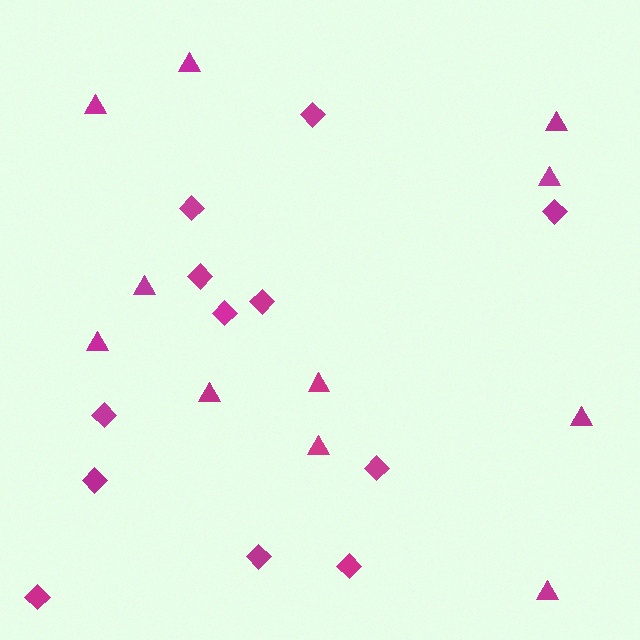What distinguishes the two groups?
There are 2 groups: one group of triangles (11) and one group of diamonds (12).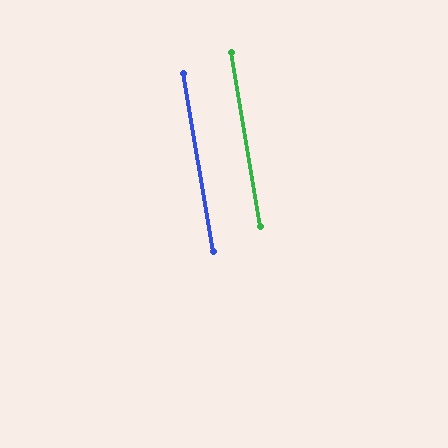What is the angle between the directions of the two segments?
Approximately 0 degrees.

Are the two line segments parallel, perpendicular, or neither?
Parallel — their directions differ by only 0.1°.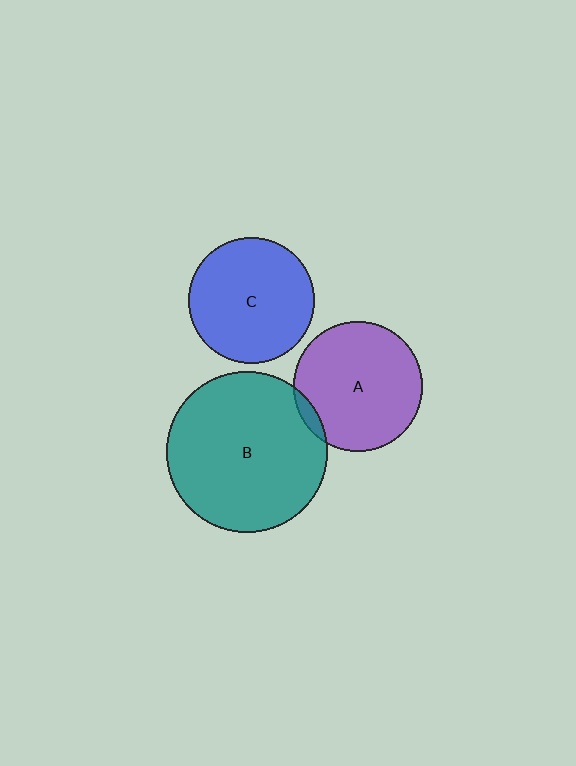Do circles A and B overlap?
Yes.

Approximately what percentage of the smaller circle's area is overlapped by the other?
Approximately 5%.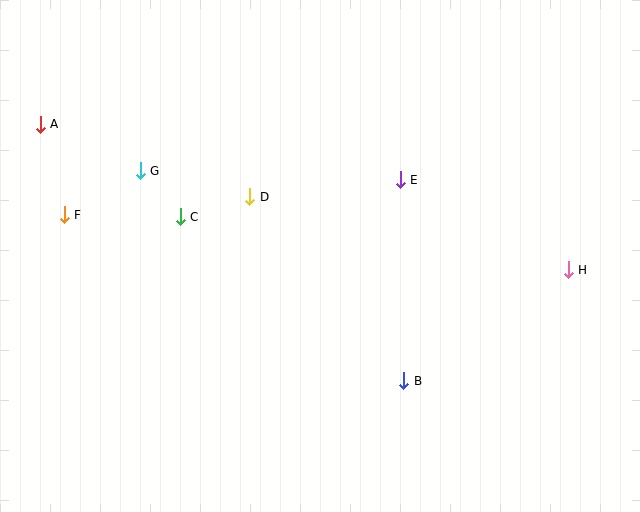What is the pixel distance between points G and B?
The distance between G and B is 337 pixels.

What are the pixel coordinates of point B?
Point B is at (404, 381).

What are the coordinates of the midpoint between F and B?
The midpoint between F and B is at (234, 298).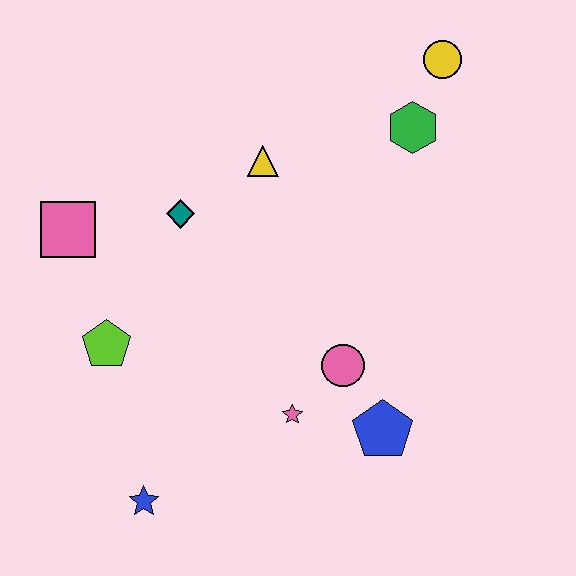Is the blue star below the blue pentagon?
Yes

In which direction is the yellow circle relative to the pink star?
The yellow circle is above the pink star.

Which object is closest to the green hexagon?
The yellow circle is closest to the green hexagon.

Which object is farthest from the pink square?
The yellow circle is farthest from the pink square.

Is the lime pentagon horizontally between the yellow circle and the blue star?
No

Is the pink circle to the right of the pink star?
Yes